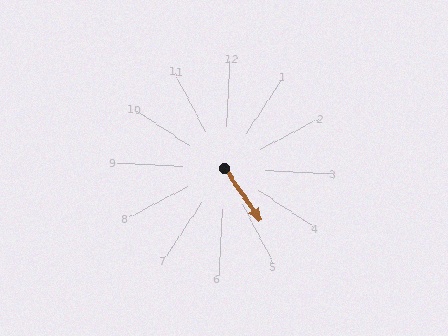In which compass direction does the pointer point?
Southeast.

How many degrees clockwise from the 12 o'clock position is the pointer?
Approximately 142 degrees.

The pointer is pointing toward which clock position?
Roughly 5 o'clock.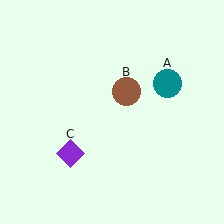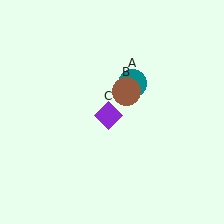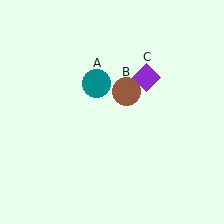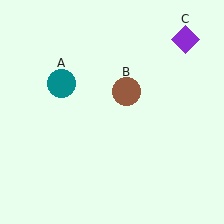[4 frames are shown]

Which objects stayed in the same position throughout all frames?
Brown circle (object B) remained stationary.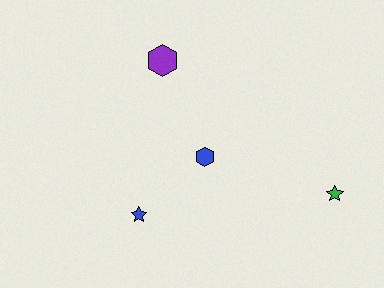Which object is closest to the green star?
The blue hexagon is closest to the green star.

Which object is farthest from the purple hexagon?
The green star is farthest from the purple hexagon.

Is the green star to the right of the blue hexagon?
Yes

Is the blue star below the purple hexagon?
Yes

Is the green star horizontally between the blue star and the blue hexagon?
No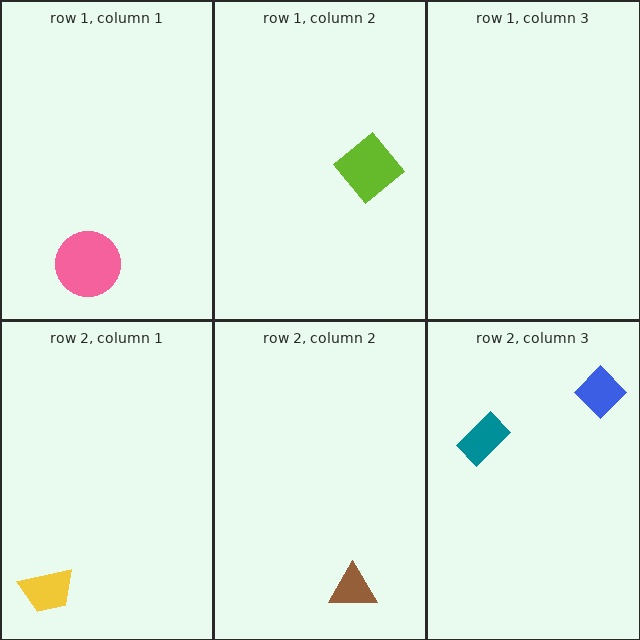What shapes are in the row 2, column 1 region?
The yellow trapezoid.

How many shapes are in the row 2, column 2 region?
1.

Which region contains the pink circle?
The row 1, column 1 region.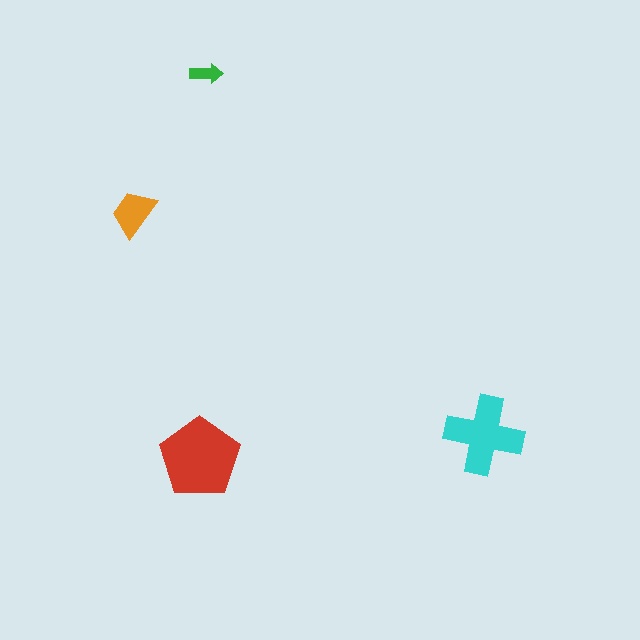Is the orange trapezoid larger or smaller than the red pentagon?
Smaller.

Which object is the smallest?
The green arrow.